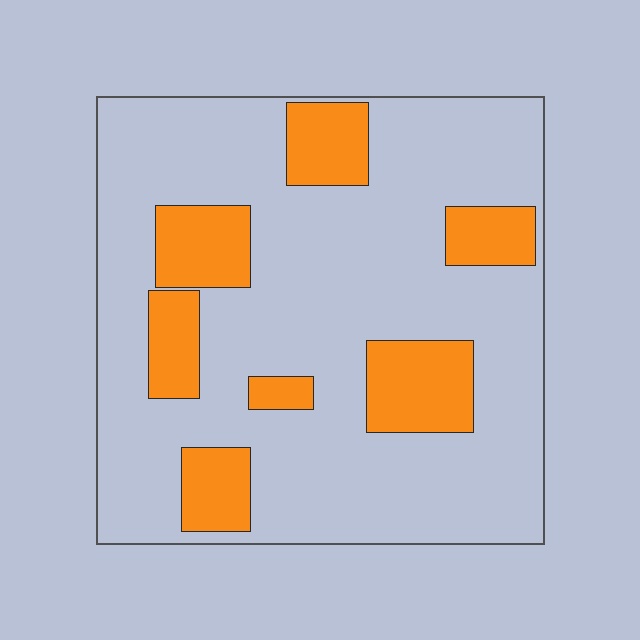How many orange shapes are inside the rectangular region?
7.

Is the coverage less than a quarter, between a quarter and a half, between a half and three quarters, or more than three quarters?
Less than a quarter.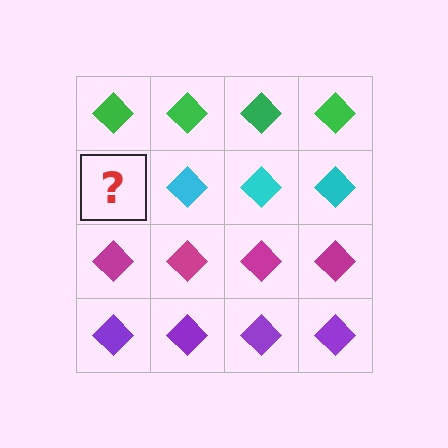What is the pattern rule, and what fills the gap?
The rule is that each row has a consistent color. The gap should be filled with a cyan diamond.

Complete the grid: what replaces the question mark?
The question mark should be replaced with a cyan diamond.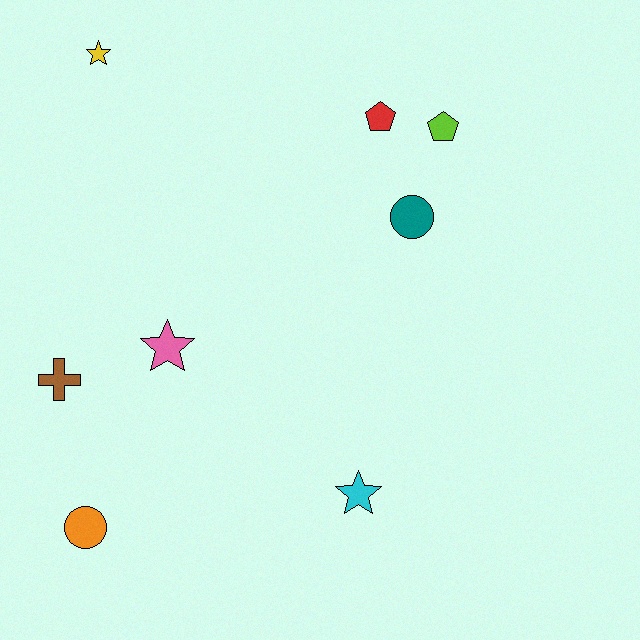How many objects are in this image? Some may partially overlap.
There are 8 objects.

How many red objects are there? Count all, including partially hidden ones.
There is 1 red object.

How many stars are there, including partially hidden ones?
There are 3 stars.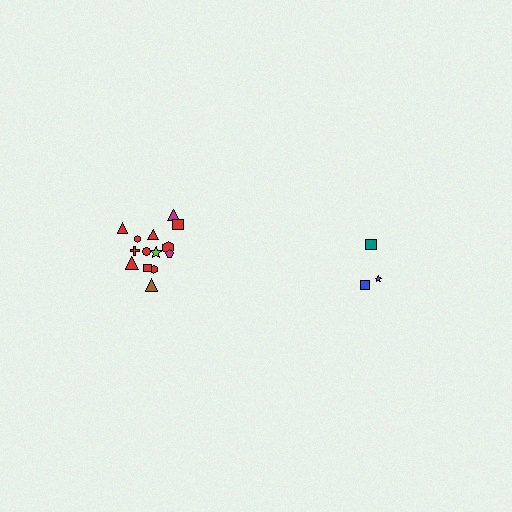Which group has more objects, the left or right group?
The left group.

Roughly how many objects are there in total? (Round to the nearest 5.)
Roughly 20 objects in total.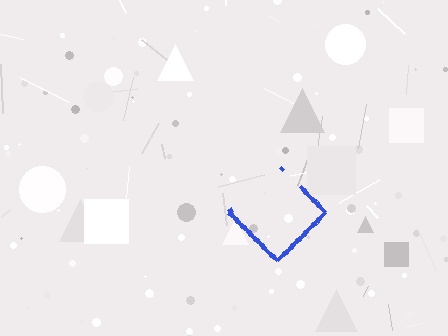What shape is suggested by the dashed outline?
The dashed outline suggests a diamond.